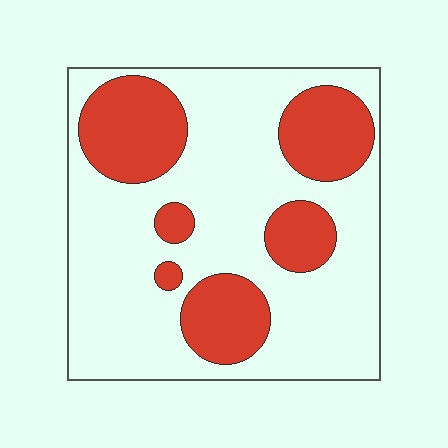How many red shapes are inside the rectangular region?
6.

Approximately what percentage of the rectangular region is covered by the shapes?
Approximately 30%.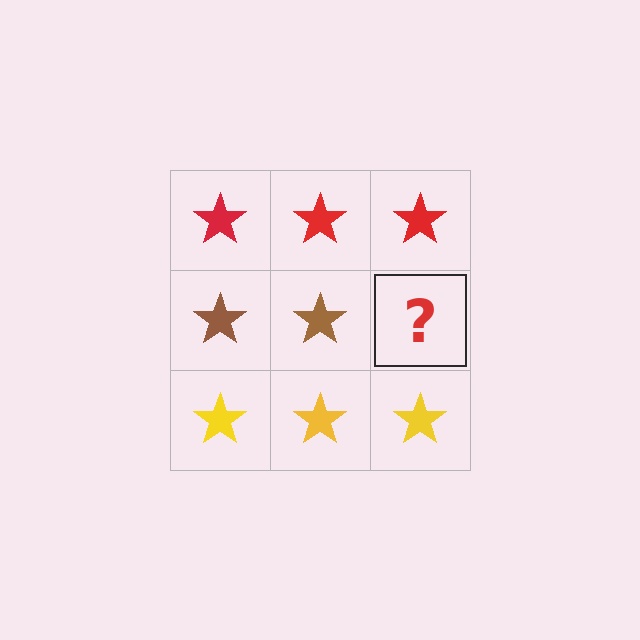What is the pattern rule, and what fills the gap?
The rule is that each row has a consistent color. The gap should be filled with a brown star.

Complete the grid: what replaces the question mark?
The question mark should be replaced with a brown star.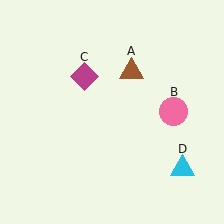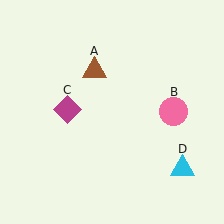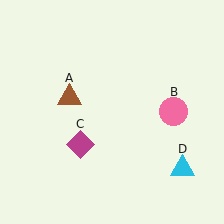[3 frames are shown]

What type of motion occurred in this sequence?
The brown triangle (object A), magenta diamond (object C) rotated counterclockwise around the center of the scene.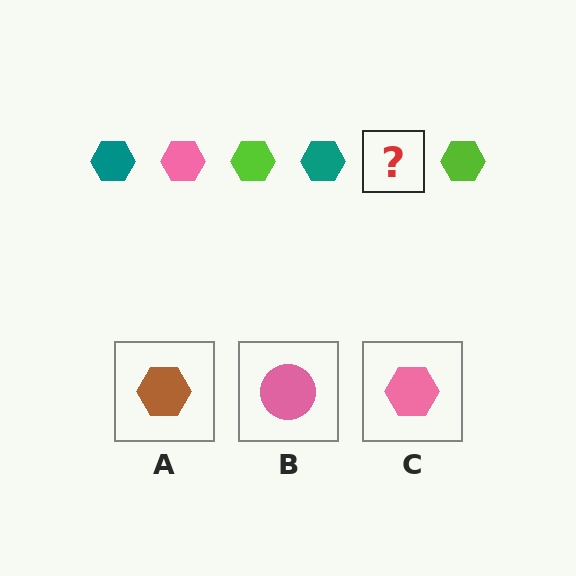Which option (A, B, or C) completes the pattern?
C.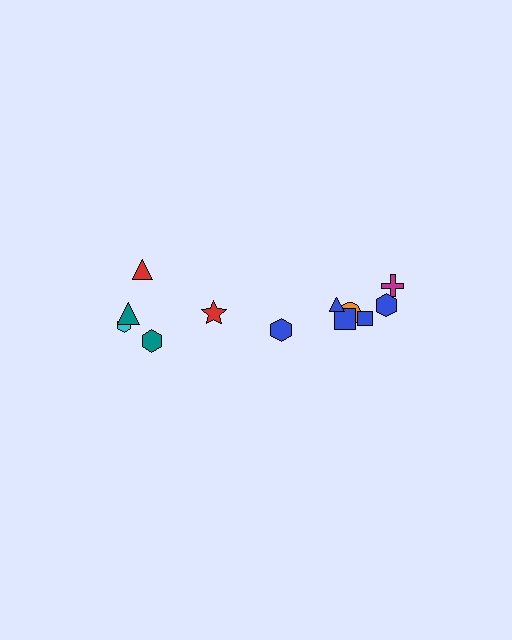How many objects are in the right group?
There are 7 objects.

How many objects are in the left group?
There are 5 objects.